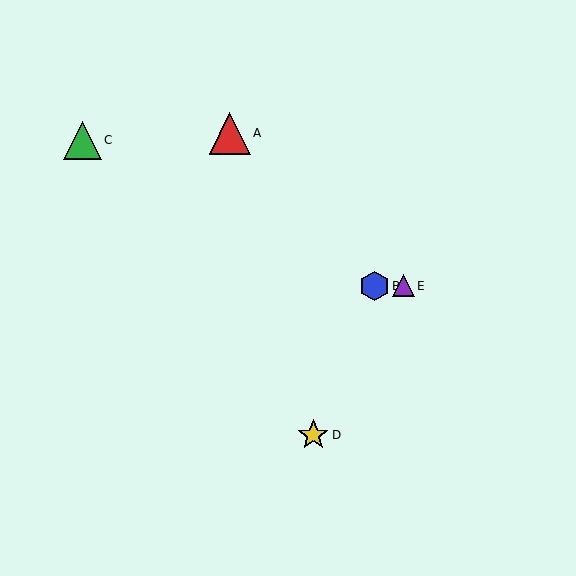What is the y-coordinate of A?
Object A is at y≈134.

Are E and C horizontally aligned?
No, E is at y≈286 and C is at y≈140.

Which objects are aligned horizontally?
Objects B, E are aligned horizontally.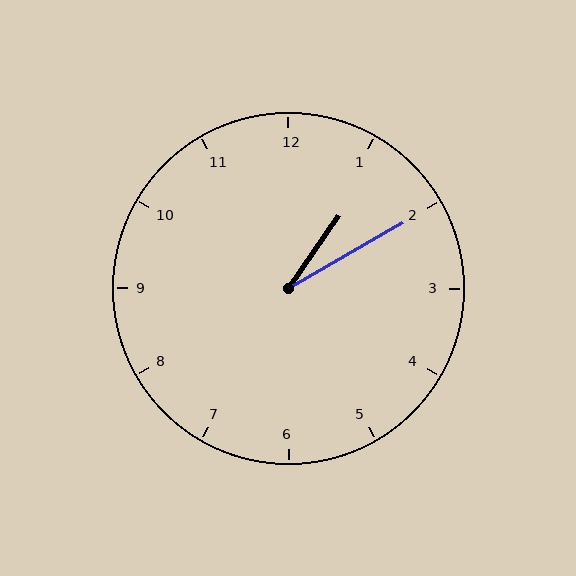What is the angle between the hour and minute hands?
Approximately 25 degrees.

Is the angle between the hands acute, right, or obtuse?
It is acute.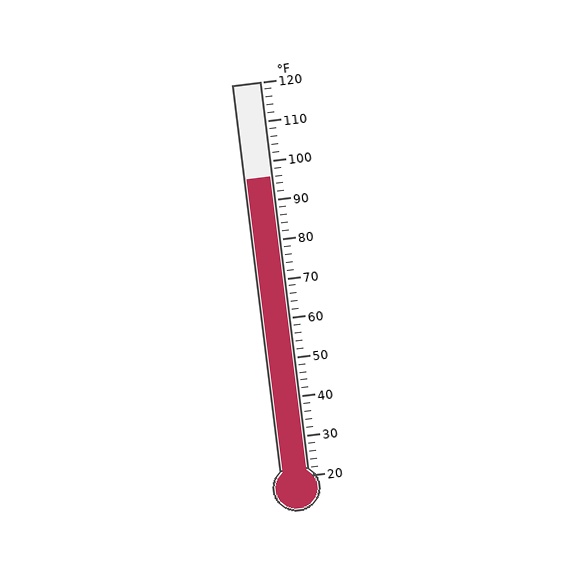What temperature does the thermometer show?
The thermometer shows approximately 96°F.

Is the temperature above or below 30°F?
The temperature is above 30°F.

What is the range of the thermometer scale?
The thermometer scale ranges from 20°F to 120°F.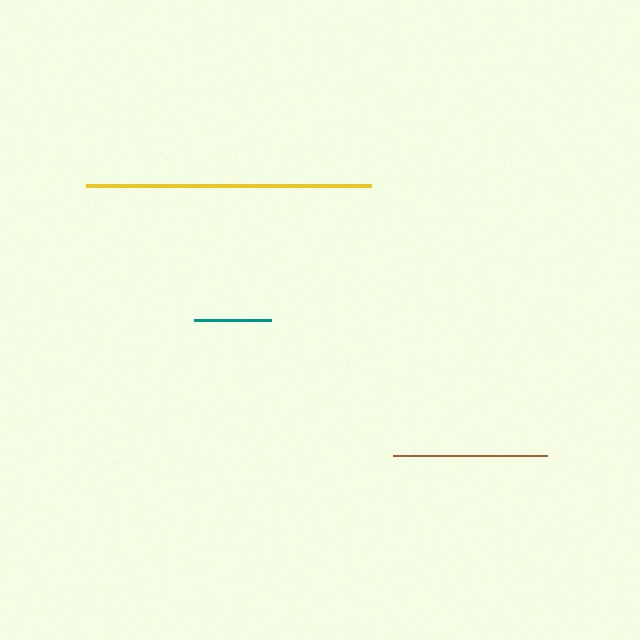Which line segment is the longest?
The yellow line is the longest at approximately 286 pixels.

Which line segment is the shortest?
The teal line is the shortest at approximately 77 pixels.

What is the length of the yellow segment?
The yellow segment is approximately 286 pixels long.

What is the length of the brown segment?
The brown segment is approximately 154 pixels long.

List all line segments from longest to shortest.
From longest to shortest: yellow, brown, teal.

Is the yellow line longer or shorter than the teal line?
The yellow line is longer than the teal line.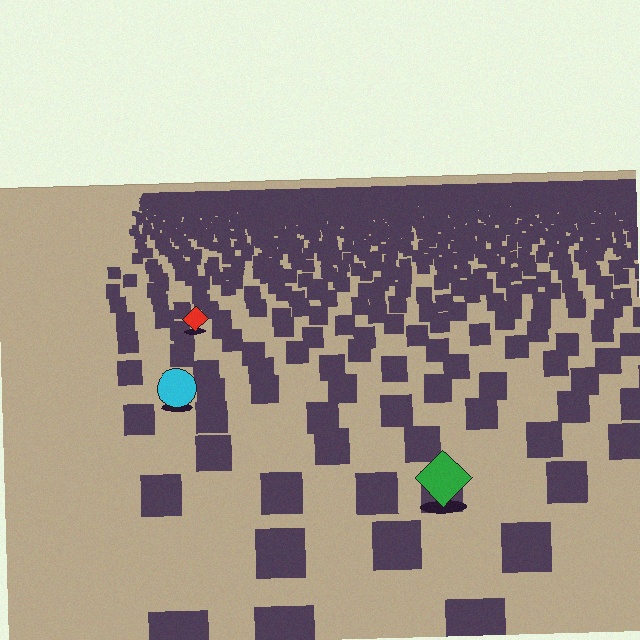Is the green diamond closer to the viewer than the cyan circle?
Yes. The green diamond is closer — you can tell from the texture gradient: the ground texture is coarser near it.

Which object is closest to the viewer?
The green diamond is closest. The texture marks near it are larger and more spread out.